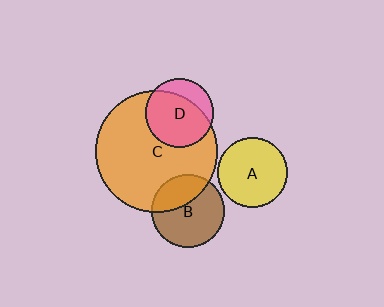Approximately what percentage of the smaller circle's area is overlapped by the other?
Approximately 75%.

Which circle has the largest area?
Circle C (orange).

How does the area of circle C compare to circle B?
Approximately 2.8 times.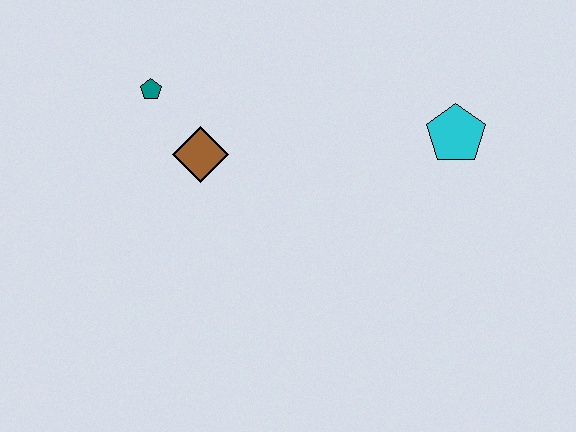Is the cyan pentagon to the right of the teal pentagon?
Yes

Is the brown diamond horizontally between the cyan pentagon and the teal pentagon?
Yes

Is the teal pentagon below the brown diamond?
No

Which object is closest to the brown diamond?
The teal pentagon is closest to the brown diamond.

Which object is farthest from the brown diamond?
The cyan pentagon is farthest from the brown diamond.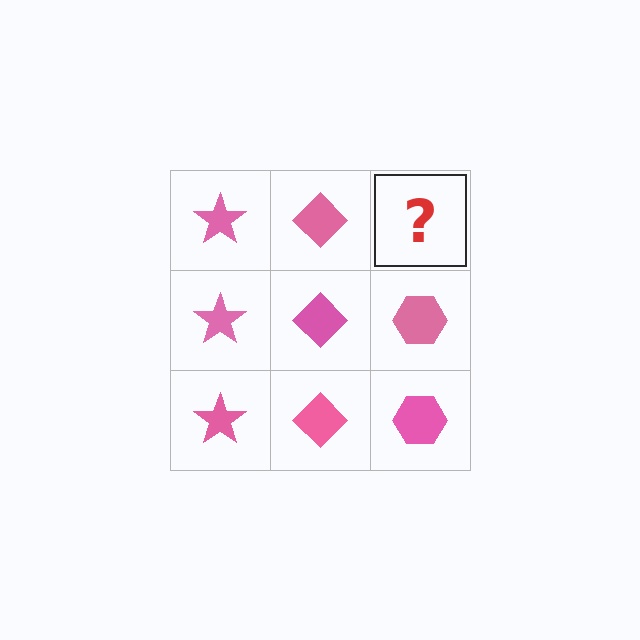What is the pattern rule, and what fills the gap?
The rule is that each column has a consistent shape. The gap should be filled with a pink hexagon.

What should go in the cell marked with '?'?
The missing cell should contain a pink hexagon.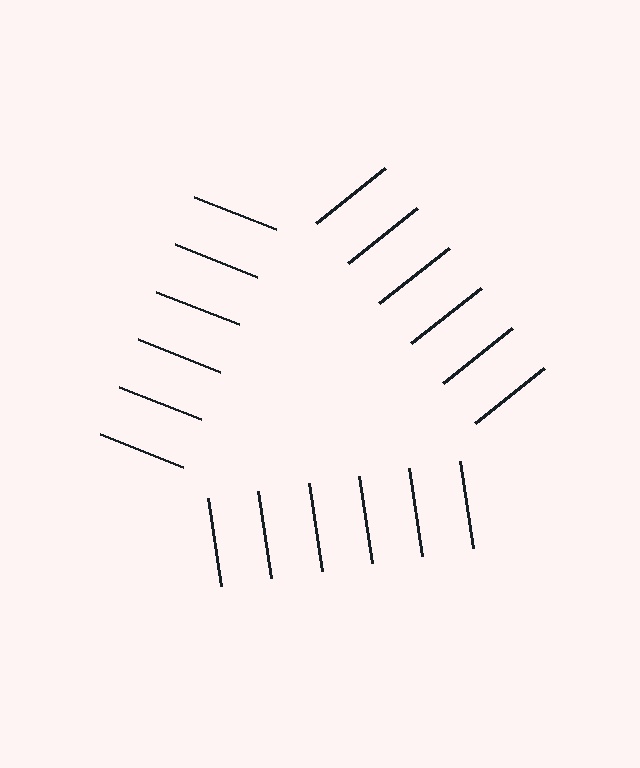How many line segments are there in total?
18 — 6 along each of the 3 edges.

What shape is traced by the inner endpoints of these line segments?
An illusory triangle — the line segments terminate on its edges but no continuous stroke is drawn.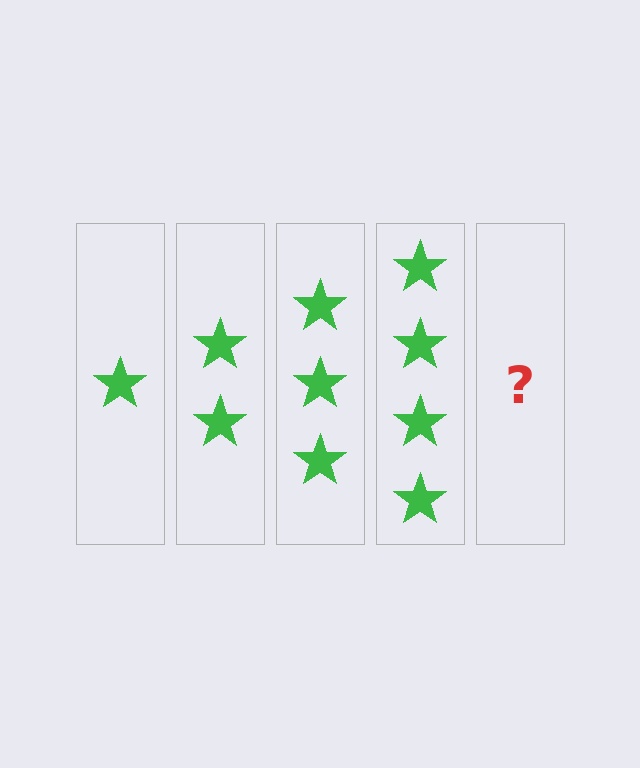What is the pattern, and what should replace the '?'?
The pattern is that each step adds one more star. The '?' should be 5 stars.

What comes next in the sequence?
The next element should be 5 stars.